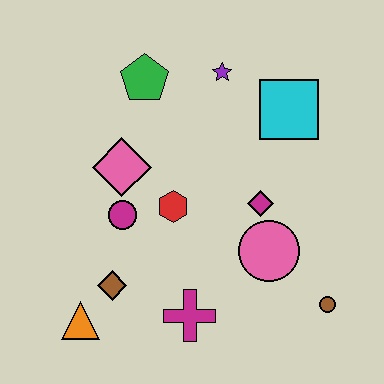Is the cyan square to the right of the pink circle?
Yes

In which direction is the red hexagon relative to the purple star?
The red hexagon is below the purple star.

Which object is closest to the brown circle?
The pink circle is closest to the brown circle.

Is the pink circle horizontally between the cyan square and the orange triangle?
Yes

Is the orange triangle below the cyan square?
Yes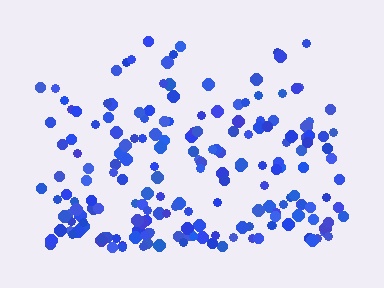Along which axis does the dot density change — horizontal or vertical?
Vertical.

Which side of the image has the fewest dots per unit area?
The top.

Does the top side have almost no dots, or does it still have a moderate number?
Still a moderate number, just noticeably fewer than the bottom.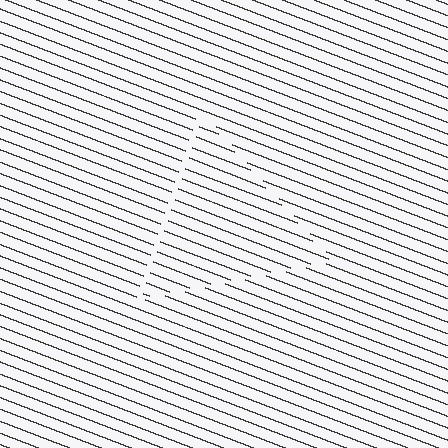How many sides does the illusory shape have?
3 sides — the line-ends trace a triangle.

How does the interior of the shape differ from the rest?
The interior of the shape contains the same grating, shifted by half a period — the contour is defined by the phase discontinuity where line-ends from the inner and outer gratings abut.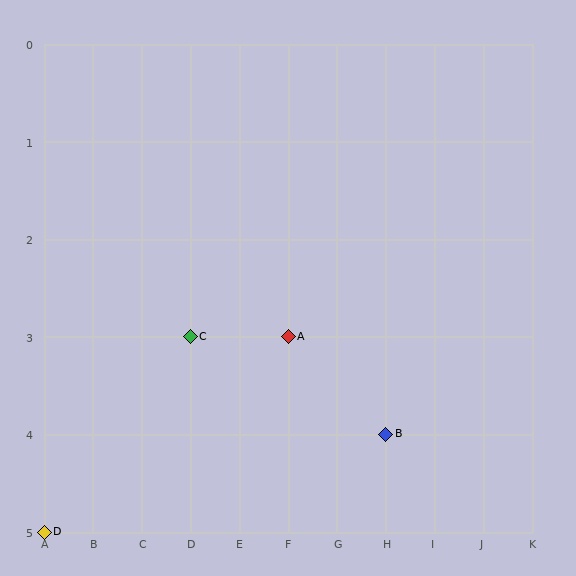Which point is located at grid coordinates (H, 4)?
Point B is at (H, 4).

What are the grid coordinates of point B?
Point B is at grid coordinates (H, 4).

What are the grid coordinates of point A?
Point A is at grid coordinates (F, 3).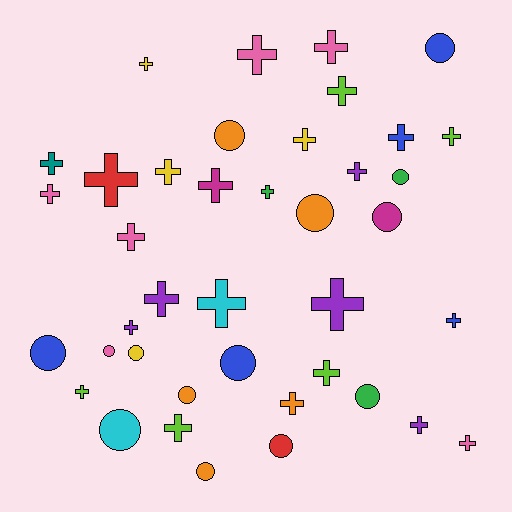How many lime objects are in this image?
There are 5 lime objects.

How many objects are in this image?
There are 40 objects.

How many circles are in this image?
There are 14 circles.